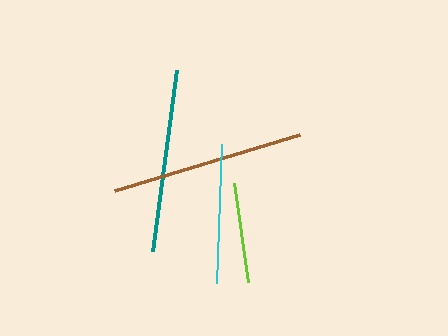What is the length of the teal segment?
The teal segment is approximately 183 pixels long.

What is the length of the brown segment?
The brown segment is approximately 193 pixels long.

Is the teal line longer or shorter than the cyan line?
The teal line is longer than the cyan line.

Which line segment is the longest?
The brown line is the longest at approximately 193 pixels.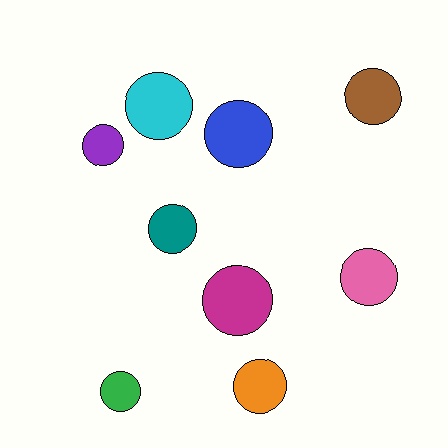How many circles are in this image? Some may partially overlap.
There are 9 circles.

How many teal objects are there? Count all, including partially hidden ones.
There is 1 teal object.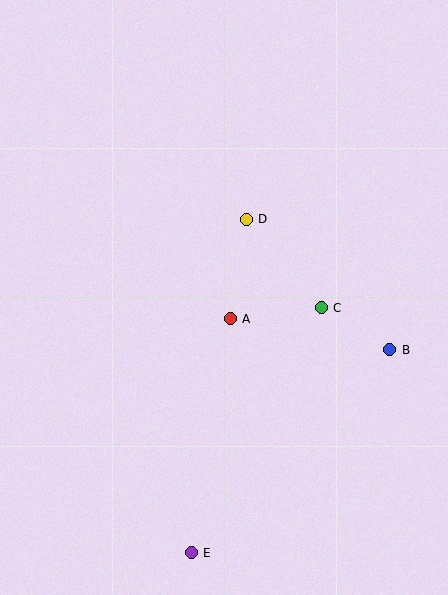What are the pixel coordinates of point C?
Point C is at (321, 308).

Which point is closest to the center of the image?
Point A at (230, 319) is closest to the center.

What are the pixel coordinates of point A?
Point A is at (230, 319).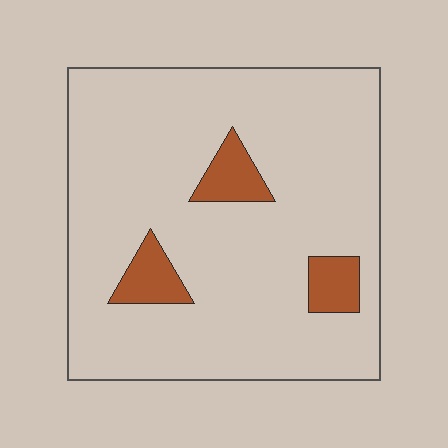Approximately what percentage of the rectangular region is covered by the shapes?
Approximately 10%.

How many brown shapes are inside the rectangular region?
3.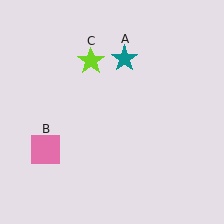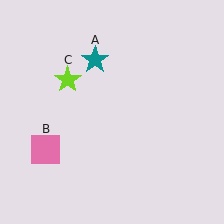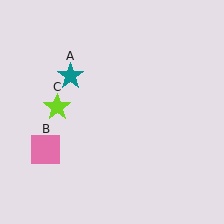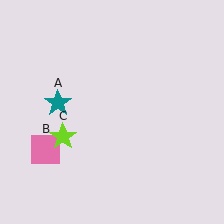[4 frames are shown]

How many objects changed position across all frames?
2 objects changed position: teal star (object A), lime star (object C).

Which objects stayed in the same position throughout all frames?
Pink square (object B) remained stationary.